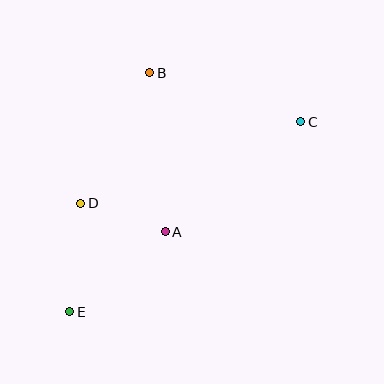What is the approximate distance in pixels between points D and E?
The distance between D and E is approximately 109 pixels.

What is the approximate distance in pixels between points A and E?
The distance between A and E is approximately 125 pixels.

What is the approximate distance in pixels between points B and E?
The distance between B and E is approximately 252 pixels.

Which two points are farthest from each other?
Points C and E are farthest from each other.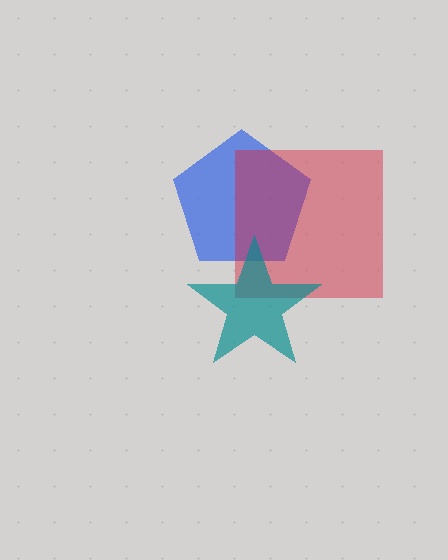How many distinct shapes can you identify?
There are 3 distinct shapes: a blue pentagon, a red square, a teal star.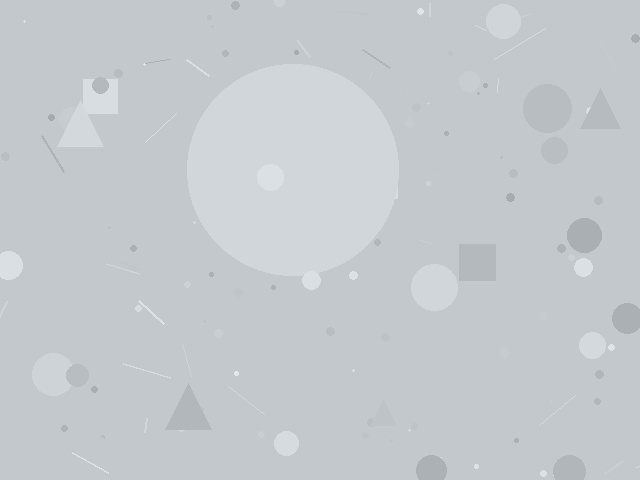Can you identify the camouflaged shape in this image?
The camouflaged shape is a circle.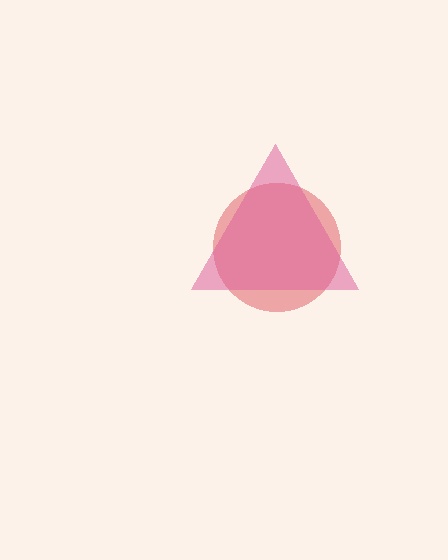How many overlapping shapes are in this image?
There are 2 overlapping shapes in the image.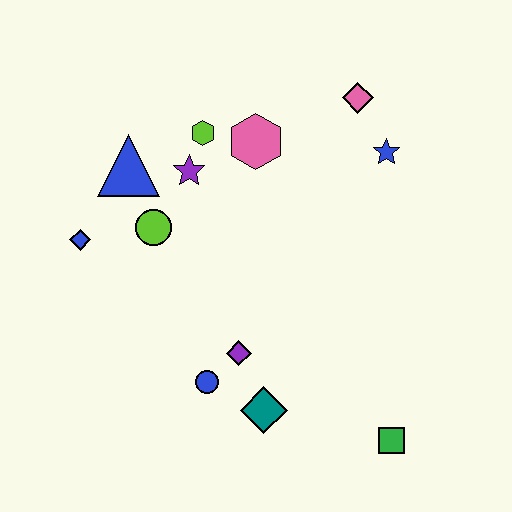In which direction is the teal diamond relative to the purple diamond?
The teal diamond is below the purple diamond.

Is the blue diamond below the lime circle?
Yes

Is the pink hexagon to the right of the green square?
No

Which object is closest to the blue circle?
The purple diamond is closest to the blue circle.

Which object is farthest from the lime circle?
The green square is farthest from the lime circle.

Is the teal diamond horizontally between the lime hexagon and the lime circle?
No